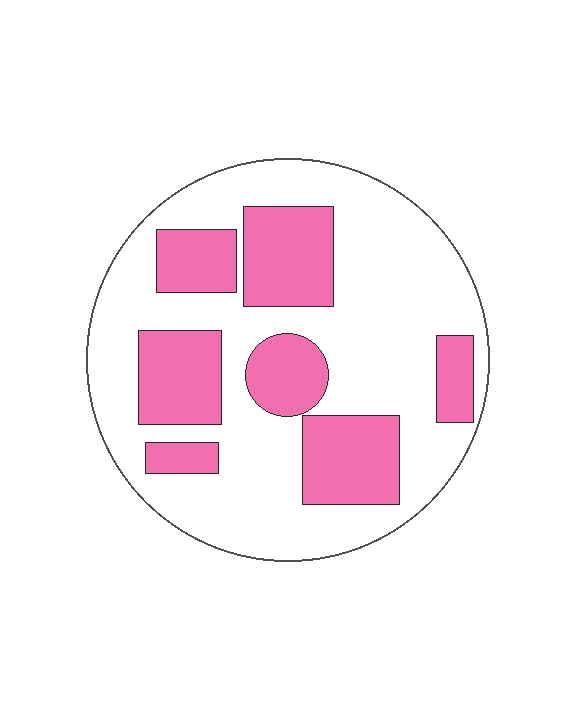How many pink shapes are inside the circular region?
7.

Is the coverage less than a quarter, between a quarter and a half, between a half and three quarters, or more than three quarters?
Between a quarter and a half.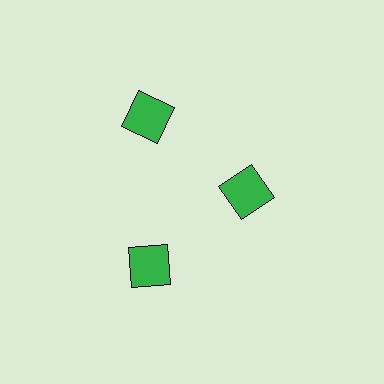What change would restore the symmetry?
The symmetry would be restored by moving it outward, back onto the ring so that all 3 squares sit at equal angles and equal distance from the center.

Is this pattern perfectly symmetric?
No. The 3 green squares are arranged in a ring, but one element near the 3 o'clock position is pulled inward toward the center, breaking the 3-fold rotational symmetry.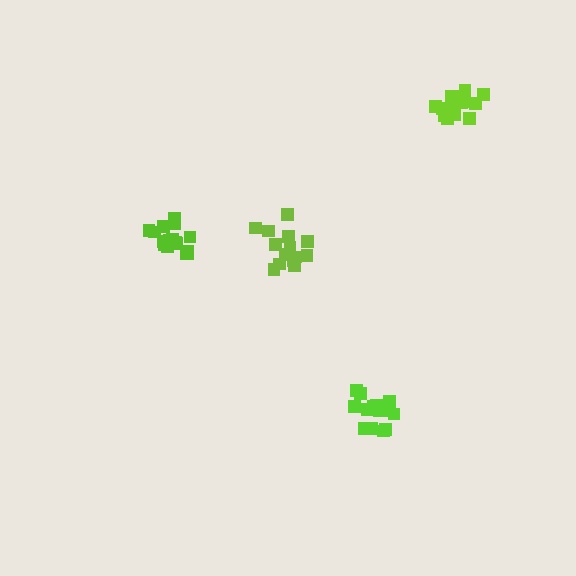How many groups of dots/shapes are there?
There are 4 groups.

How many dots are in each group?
Group 1: 15 dots, Group 2: 14 dots, Group 3: 16 dots, Group 4: 15 dots (60 total).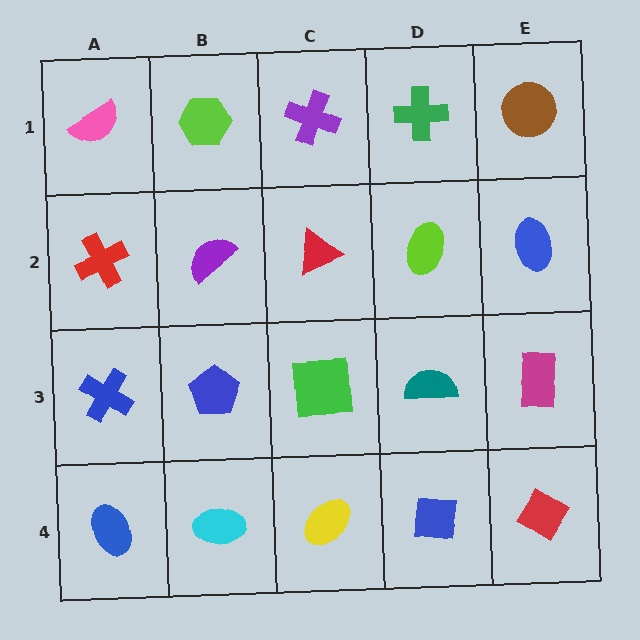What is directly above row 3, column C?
A red triangle.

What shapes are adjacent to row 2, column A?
A pink semicircle (row 1, column A), a blue cross (row 3, column A), a purple semicircle (row 2, column B).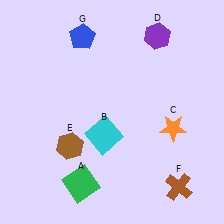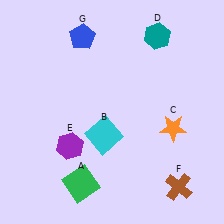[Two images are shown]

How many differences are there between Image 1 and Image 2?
There are 2 differences between the two images.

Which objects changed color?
D changed from purple to teal. E changed from brown to purple.